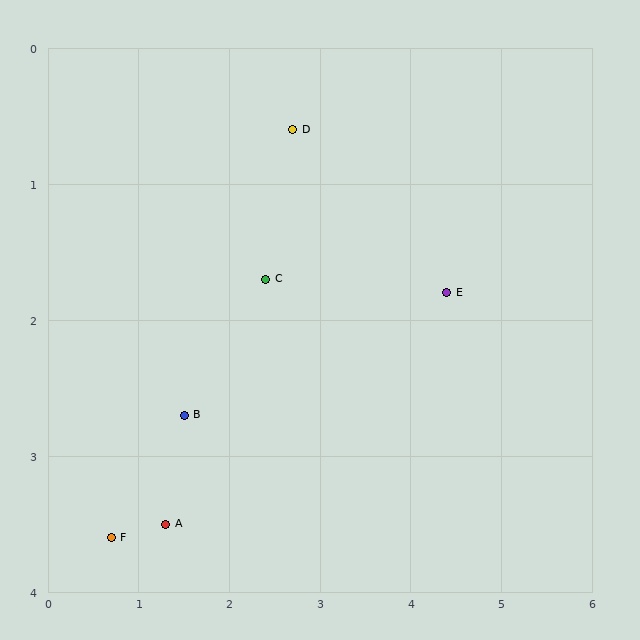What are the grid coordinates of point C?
Point C is at approximately (2.4, 1.7).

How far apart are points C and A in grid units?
Points C and A are about 2.1 grid units apart.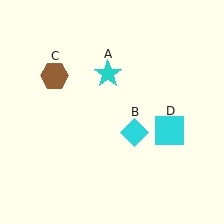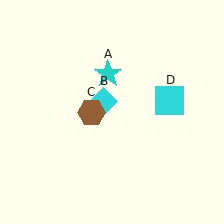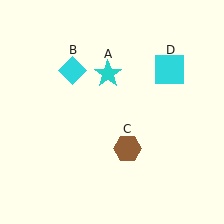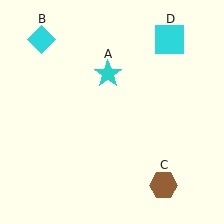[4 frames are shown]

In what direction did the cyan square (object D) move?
The cyan square (object D) moved up.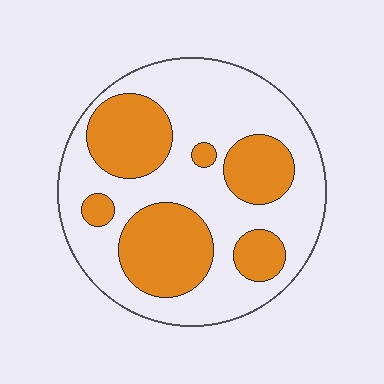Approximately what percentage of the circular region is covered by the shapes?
Approximately 35%.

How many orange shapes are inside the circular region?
6.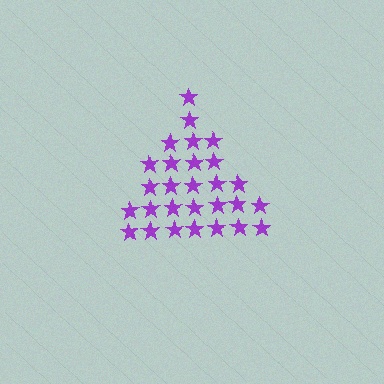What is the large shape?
The large shape is a triangle.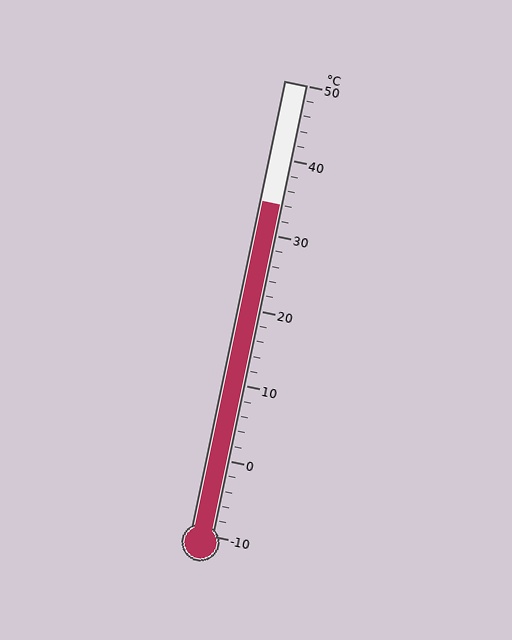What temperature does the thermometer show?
The thermometer shows approximately 34°C.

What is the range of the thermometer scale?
The thermometer scale ranges from -10°C to 50°C.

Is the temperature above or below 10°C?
The temperature is above 10°C.